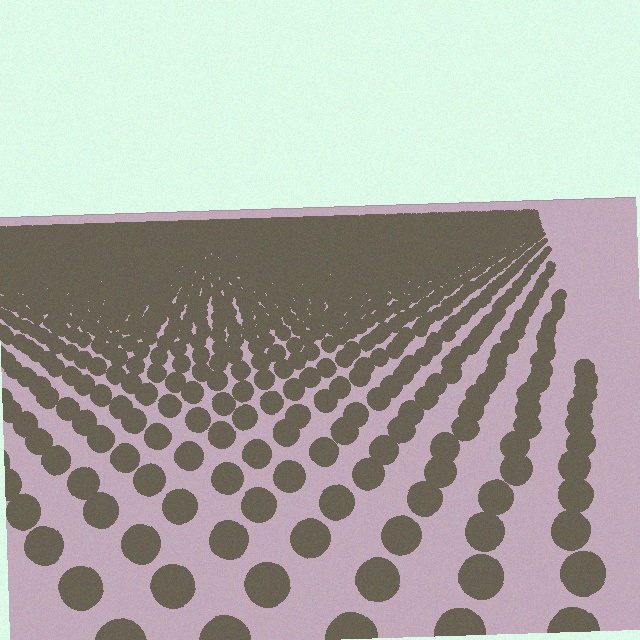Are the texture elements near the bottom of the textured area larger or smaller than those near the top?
Larger. Near the bottom, elements are closer to the viewer and appear at a bigger on-screen size.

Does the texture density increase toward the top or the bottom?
Density increases toward the top.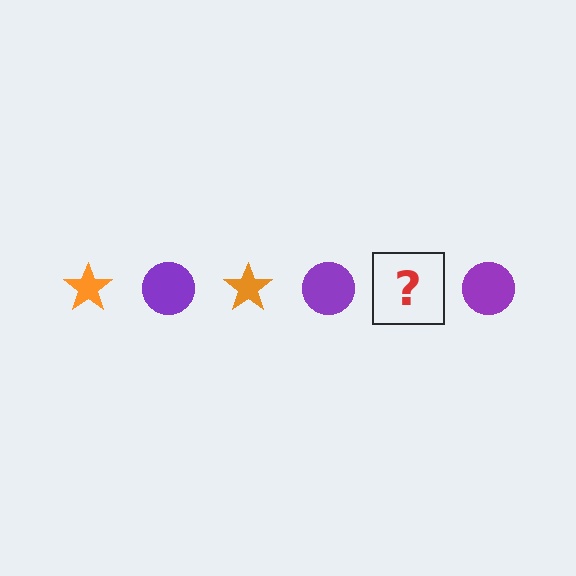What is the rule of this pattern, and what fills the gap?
The rule is that the pattern alternates between orange star and purple circle. The gap should be filled with an orange star.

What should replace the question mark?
The question mark should be replaced with an orange star.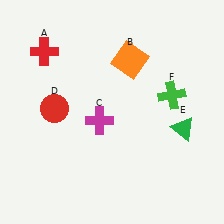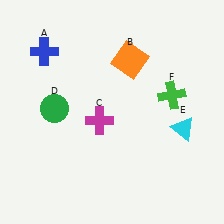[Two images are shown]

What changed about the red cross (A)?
In Image 1, A is red. In Image 2, it changed to blue.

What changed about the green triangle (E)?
In Image 1, E is green. In Image 2, it changed to cyan.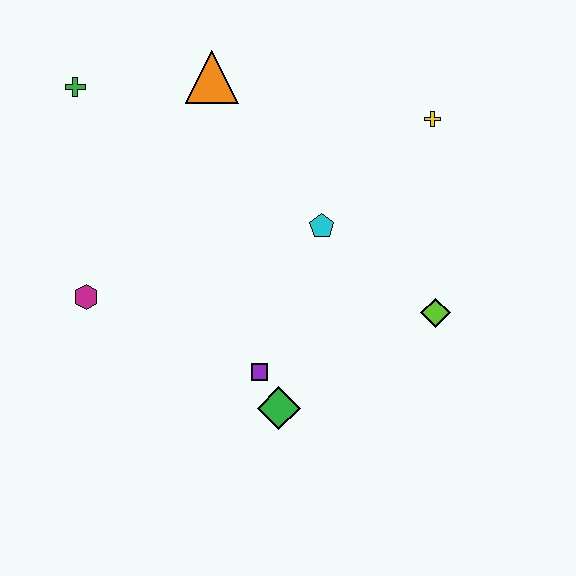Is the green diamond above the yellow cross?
No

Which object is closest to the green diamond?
The purple square is closest to the green diamond.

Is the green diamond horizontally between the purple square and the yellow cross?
Yes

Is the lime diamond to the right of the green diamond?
Yes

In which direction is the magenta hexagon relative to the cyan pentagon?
The magenta hexagon is to the left of the cyan pentagon.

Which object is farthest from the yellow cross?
The magenta hexagon is farthest from the yellow cross.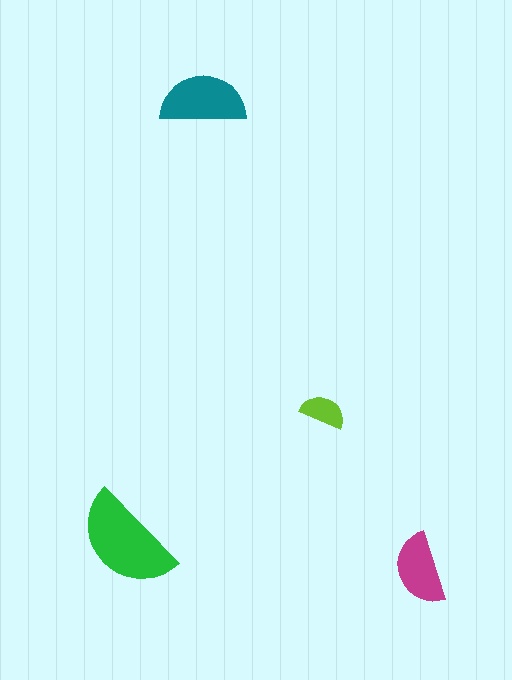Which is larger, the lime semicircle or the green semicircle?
The green one.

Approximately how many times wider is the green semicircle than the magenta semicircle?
About 1.5 times wider.